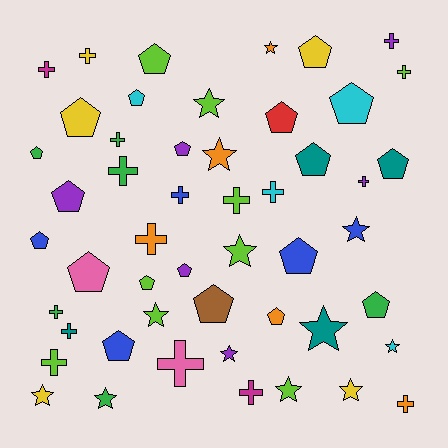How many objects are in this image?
There are 50 objects.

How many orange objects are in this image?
There are 5 orange objects.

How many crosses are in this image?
There are 17 crosses.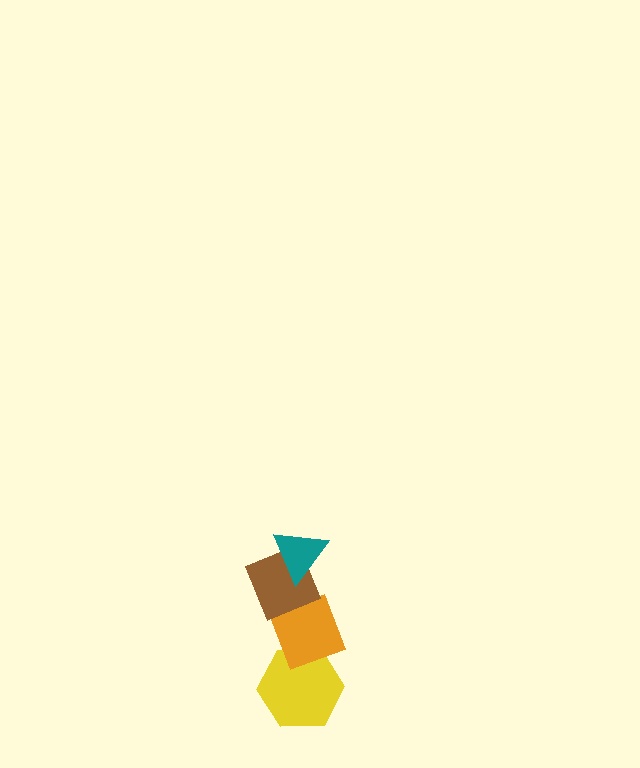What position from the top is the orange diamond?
The orange diamond is 3rd from the top.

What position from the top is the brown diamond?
The brown diamond is 2nd from the top.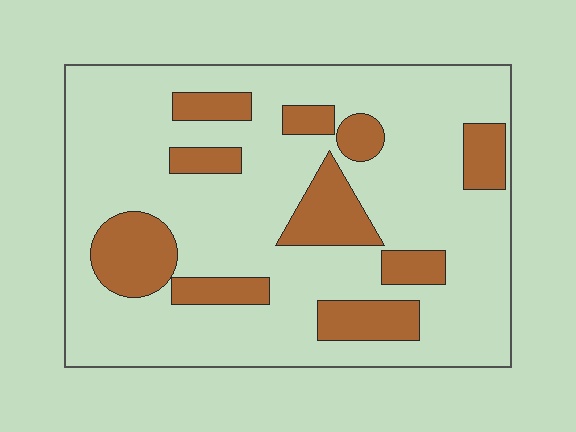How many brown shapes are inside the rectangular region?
10.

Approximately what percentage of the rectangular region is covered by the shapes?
Approximately 25%.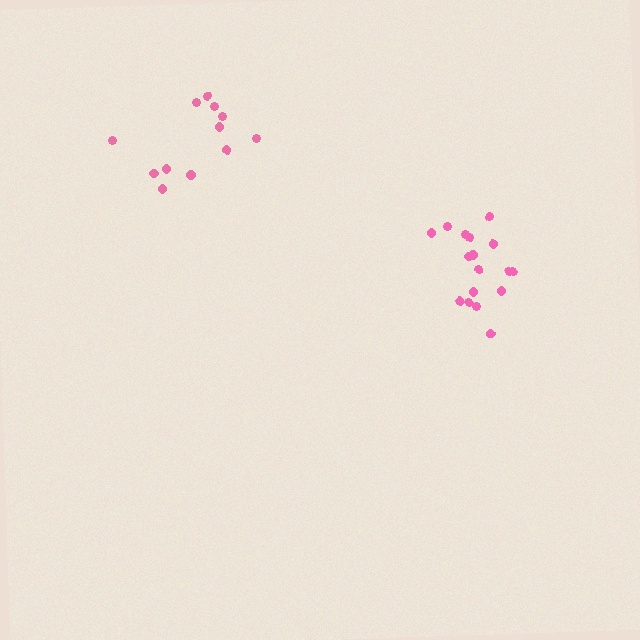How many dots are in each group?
Group 1: 12 dots, Group 2: 17 dots (29 total).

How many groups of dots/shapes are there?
There are 2 groups.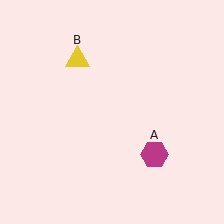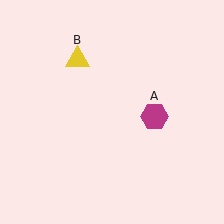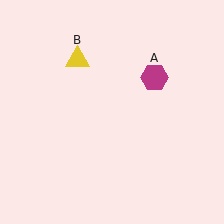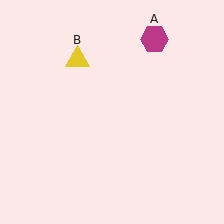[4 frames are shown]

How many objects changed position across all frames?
1 object changed position: magenta hexagon (object A).